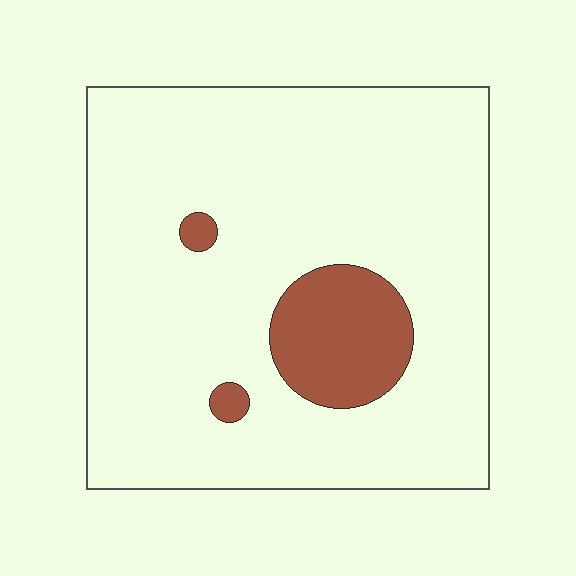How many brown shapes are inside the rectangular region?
3.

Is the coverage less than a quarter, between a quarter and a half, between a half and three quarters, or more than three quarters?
Less than a quarter.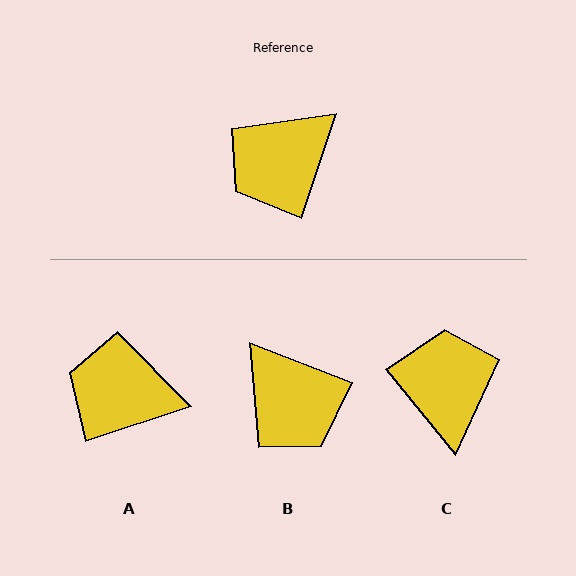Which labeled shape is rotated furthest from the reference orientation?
C, about 123 degrees away.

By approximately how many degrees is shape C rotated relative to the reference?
Approximately 123 degrees clockwise.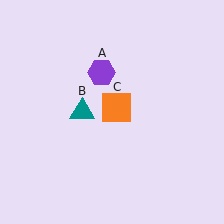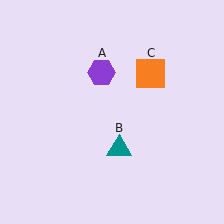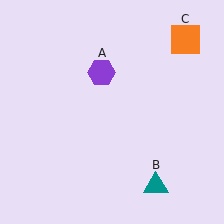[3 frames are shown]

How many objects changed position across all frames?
2 objects changed position: teal triangle (object B), orange square (object C).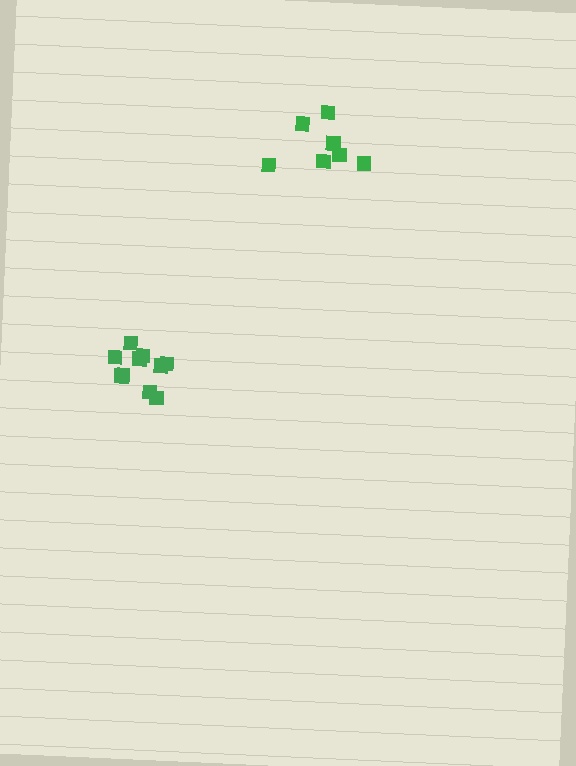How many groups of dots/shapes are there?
There are 2 groups.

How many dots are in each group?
Group 1: 10 dots, Group 2: 7 dots (17 total).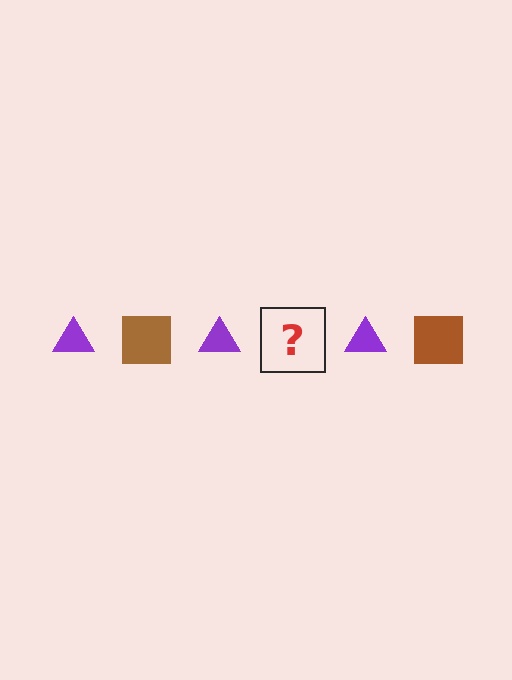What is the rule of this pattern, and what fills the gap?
The rule is that the pattern alternates between purple triangle and brown square. The gap should be filled with a brown square.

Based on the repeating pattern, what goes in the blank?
The blank should be a brown square.